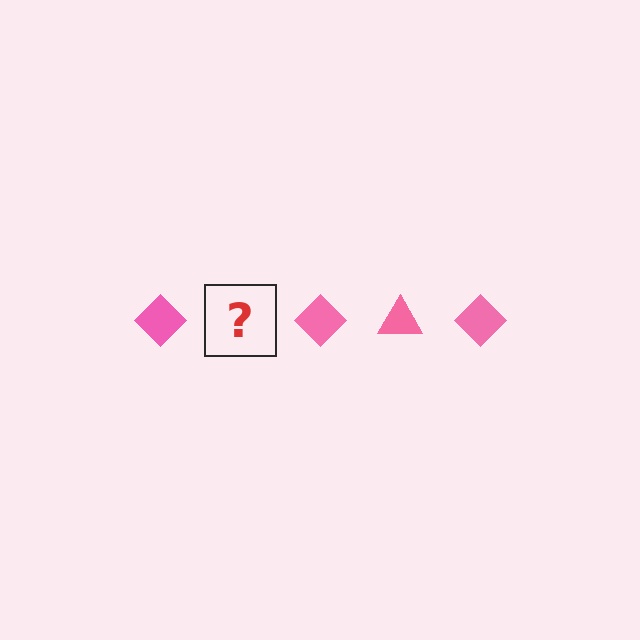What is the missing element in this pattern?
The missing element is a pink triangle.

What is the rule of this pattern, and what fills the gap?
The rule is that the pattern cycles through diamond, triangle shapes in pink. The gap should be filled with a pink triangle.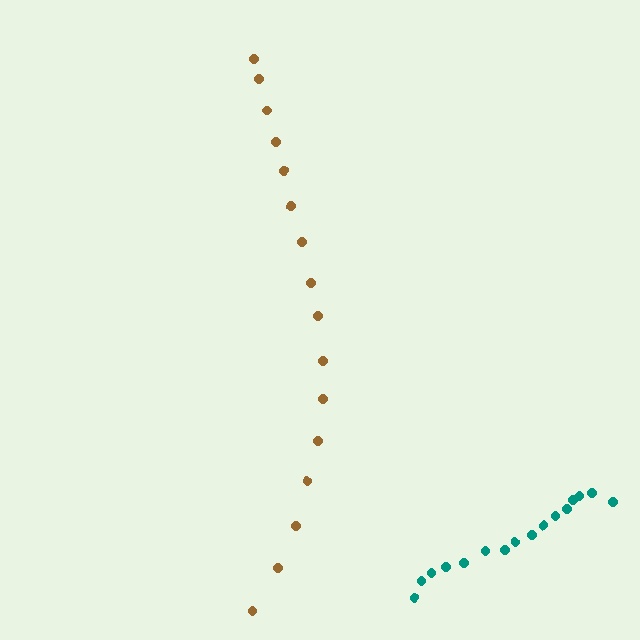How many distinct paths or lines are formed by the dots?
There are 2 distinct paths.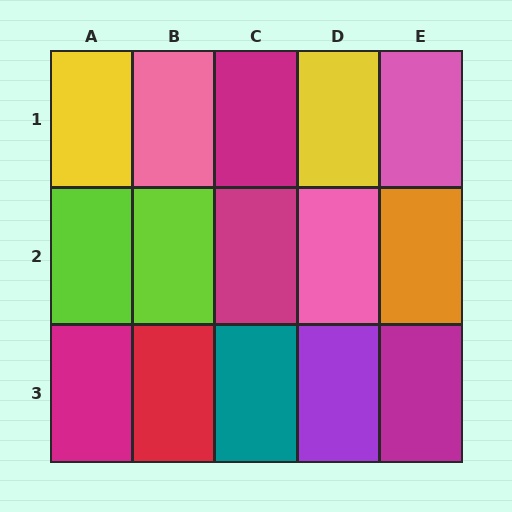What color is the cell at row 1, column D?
Yellow.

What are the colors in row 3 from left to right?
Magenta, red, teal, purple, magenta.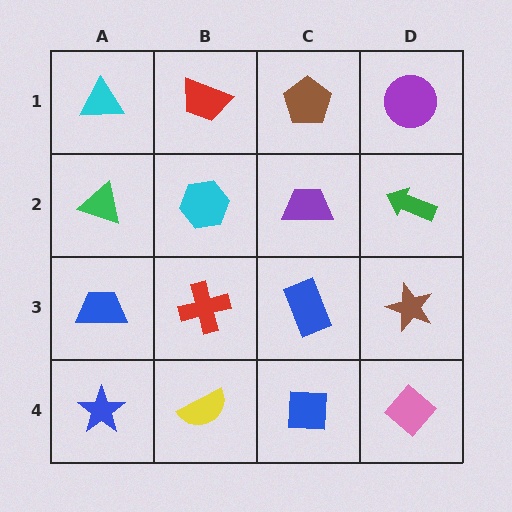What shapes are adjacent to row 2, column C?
A brown pentagon (row 1, column C), a blue rectangle (row 3, column C), a cyan hexagon (row 2, column B), a green arrow (row 2, column D).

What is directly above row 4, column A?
A blue trapezoid.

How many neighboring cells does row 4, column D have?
2.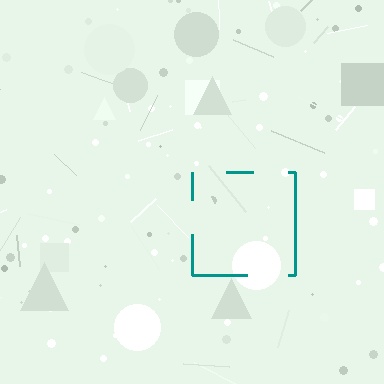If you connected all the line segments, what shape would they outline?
They would outline a square.